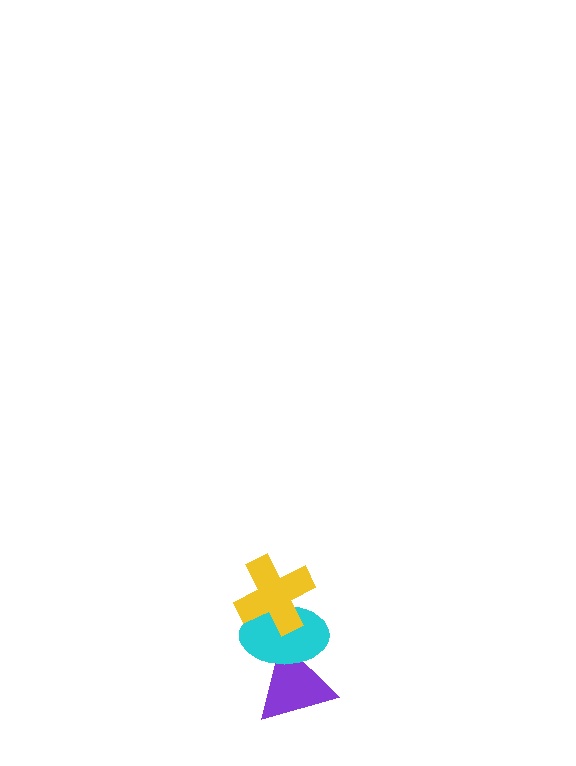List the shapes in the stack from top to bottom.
From top to bottom: the yellow cross, the cyan ellipse, the purple triangle.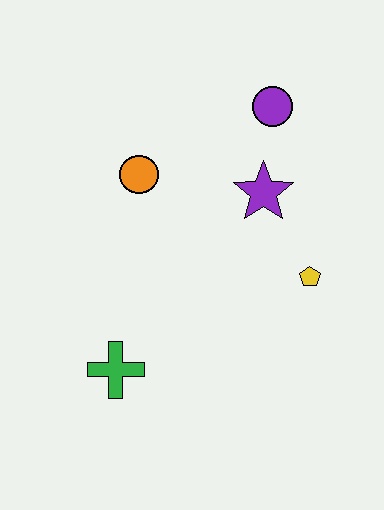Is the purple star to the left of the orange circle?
No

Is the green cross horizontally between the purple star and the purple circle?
No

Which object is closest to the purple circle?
The purple star is closest to the purple circle.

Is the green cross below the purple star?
Yes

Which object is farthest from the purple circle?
The green cross is farthest from the purple circle.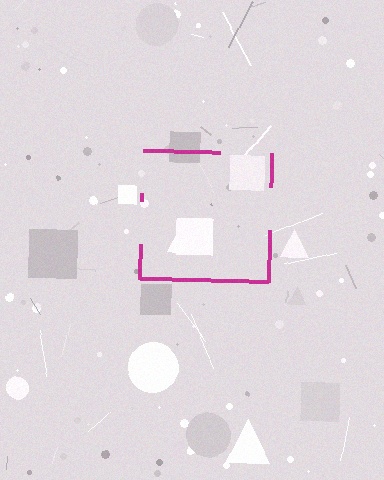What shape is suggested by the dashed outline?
The dashed outline suggests a square.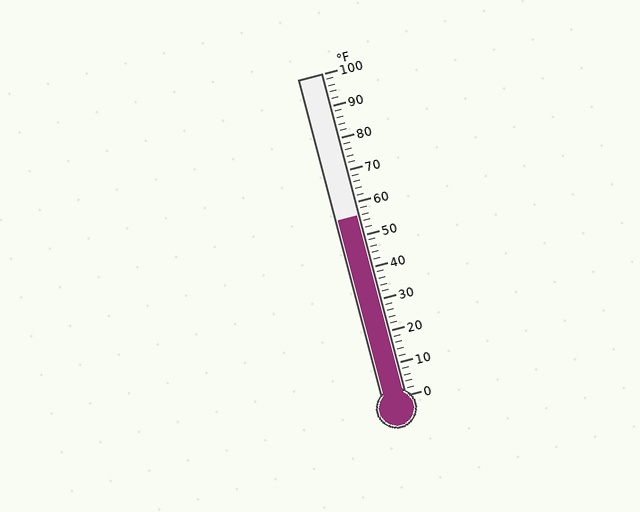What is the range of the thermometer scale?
The thermometer scale ranges from 0°F to 100°F.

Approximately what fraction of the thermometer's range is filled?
The thermometer is filled to approximately 55% of its range.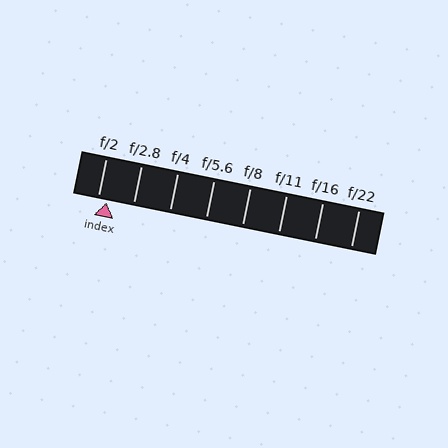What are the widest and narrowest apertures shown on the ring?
The widest aperture shown is f/2 and the narrowest is f/22.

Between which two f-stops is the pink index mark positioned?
The index mark is between f/2 and f/2.8.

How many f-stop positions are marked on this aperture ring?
There are 8 f-stop positions marked.